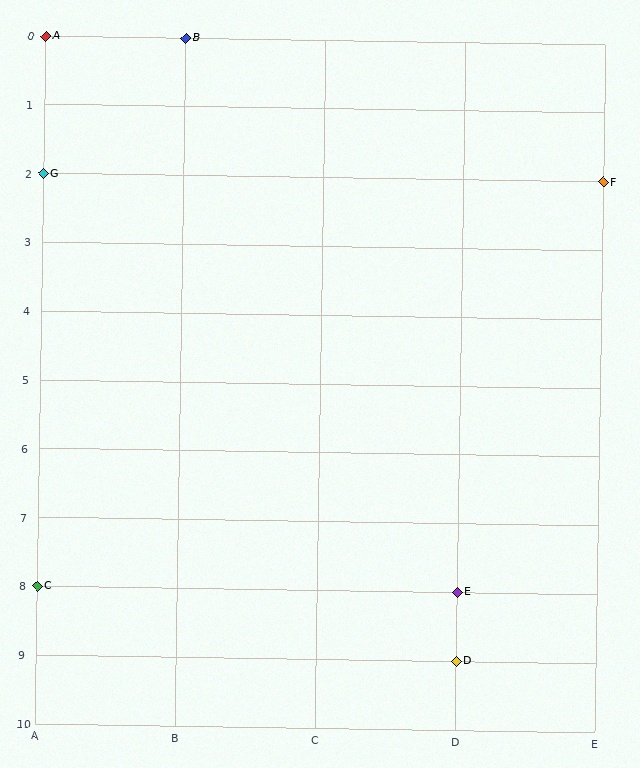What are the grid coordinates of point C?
Point C is at grid coordinates (A, 8).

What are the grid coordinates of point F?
Point F is at grid coordinates (E, 2).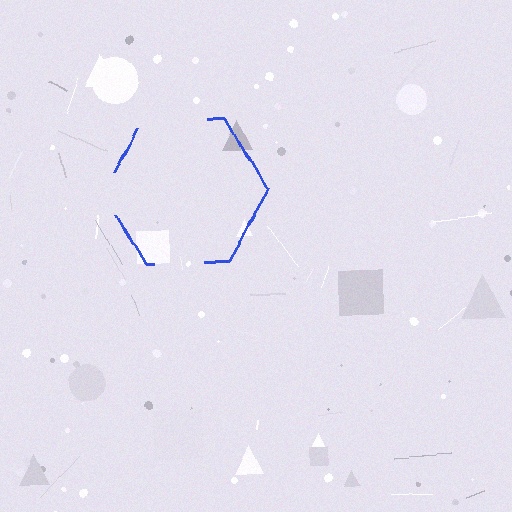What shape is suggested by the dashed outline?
The dashed outline suggests a hexagon.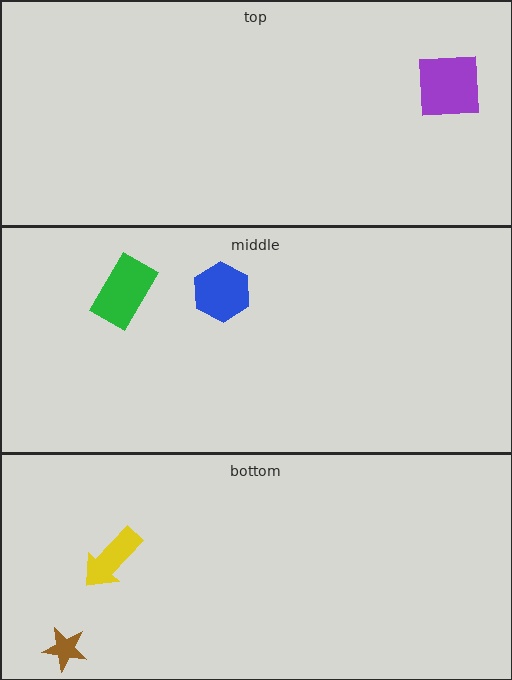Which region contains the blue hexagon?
The middle region.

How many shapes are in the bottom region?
2.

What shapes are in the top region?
The purple square.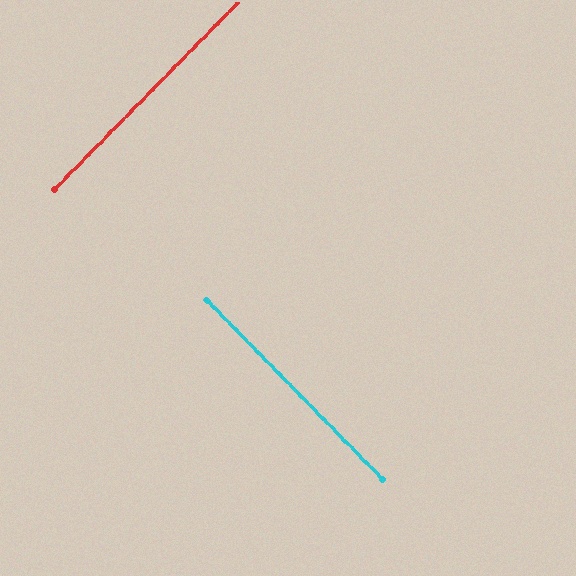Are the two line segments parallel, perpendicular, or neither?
Perpendicular — they meet at approximately 89°.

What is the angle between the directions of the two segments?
Approximately 89 degrees.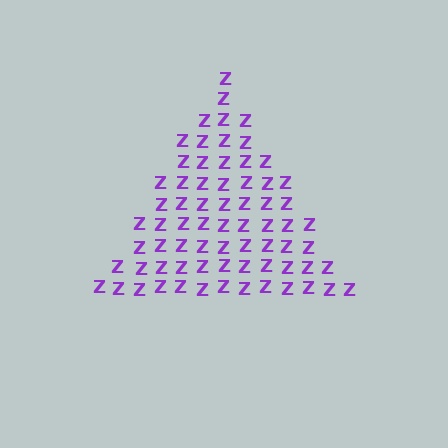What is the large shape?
The large shape is a triangle.